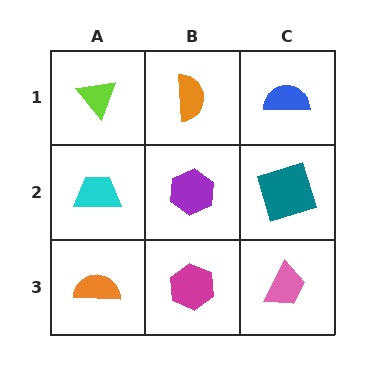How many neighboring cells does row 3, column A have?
2.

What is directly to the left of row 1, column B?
A lime triangle.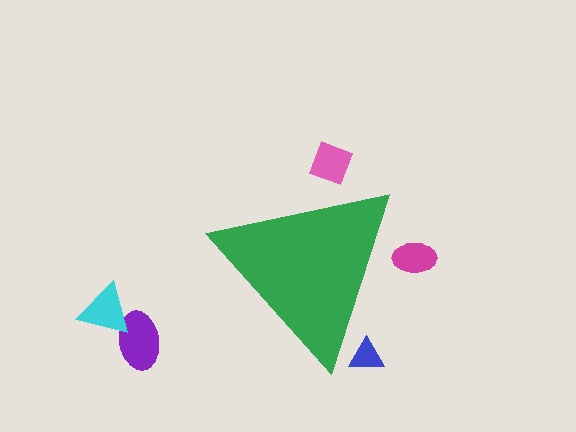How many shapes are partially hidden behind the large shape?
3 shapes are partially hidden.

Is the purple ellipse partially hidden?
No, the purple ellipse is fully visible.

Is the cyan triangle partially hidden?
No, the cyan triangle is fully visible.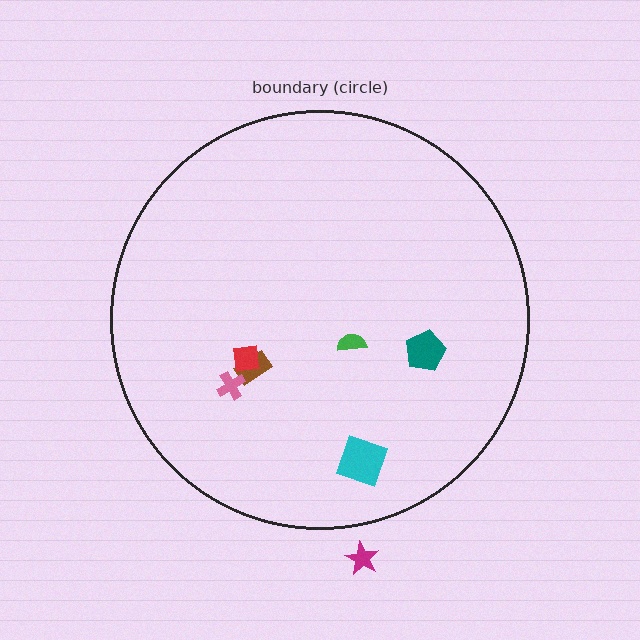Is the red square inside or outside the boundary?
Inside.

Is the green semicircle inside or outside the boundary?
Inside.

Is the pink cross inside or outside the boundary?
Inside.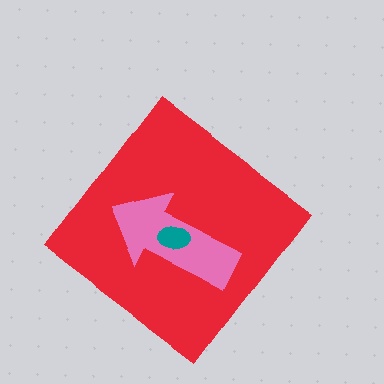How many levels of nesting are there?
3.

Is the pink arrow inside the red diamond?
Yes.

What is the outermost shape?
The red diamond.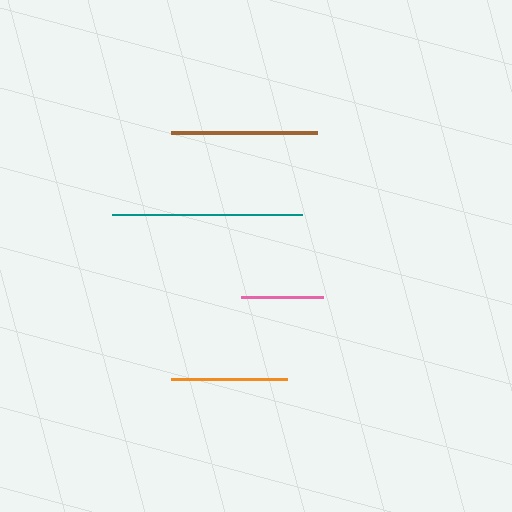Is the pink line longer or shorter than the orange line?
The orange line is longer than the pink line.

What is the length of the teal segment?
The teal segment is approximately 190 pixels long.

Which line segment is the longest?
The teal line is the longest at approximately 190 pixels.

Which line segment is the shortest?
The pink line is the shortest at approximately 81 pixels.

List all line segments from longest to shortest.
From longest to shortest: teal, brown, orange, pink.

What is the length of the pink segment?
The pink segment is approximately 81 pixels long.